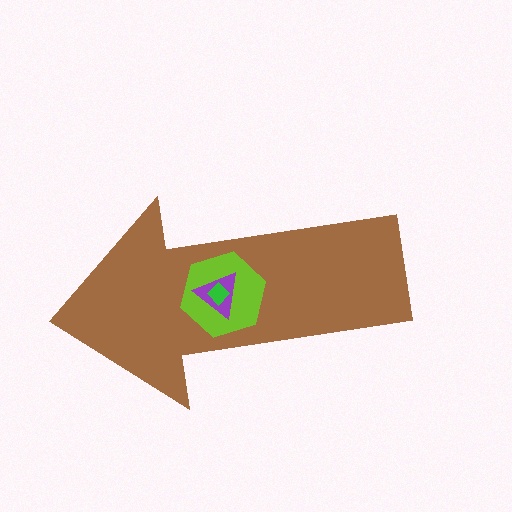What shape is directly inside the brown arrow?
The lime hexagon.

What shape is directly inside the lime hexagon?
The purple triangle.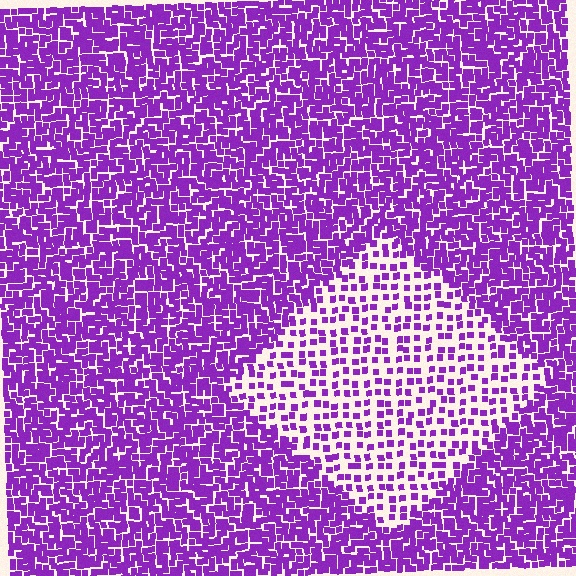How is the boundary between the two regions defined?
The boundary is defined by a change in element density (approximately 2.5x ratio). All elements are the same color, size, and shape.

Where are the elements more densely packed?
The elements are more densely packed outside the diamond boundary.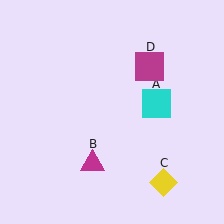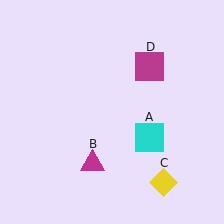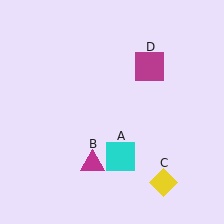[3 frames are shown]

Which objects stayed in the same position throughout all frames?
Magenta triangle (object B) and yellow diamond (object C) and magenta square (object D) remained stationary.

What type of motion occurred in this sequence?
The cyan square (object A) rotated clockwise around the center of the scene.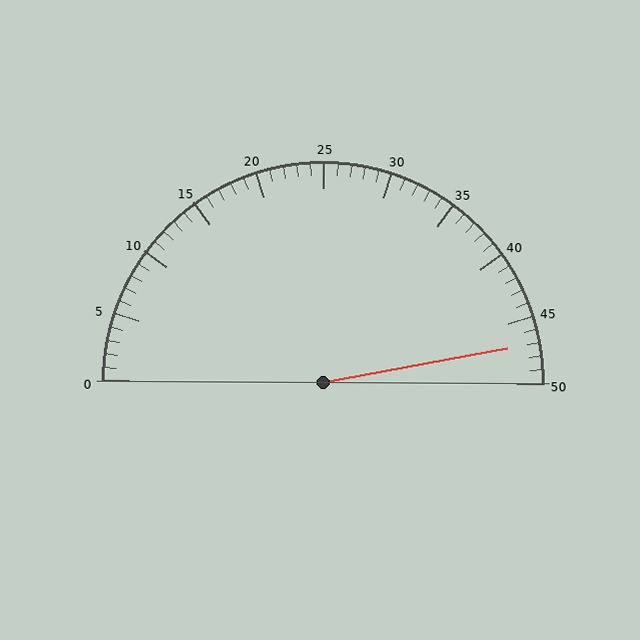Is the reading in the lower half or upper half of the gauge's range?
The reading is in the upper half of the range (0 to 50).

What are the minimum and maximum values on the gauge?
The gauge ranges from 0 to 50.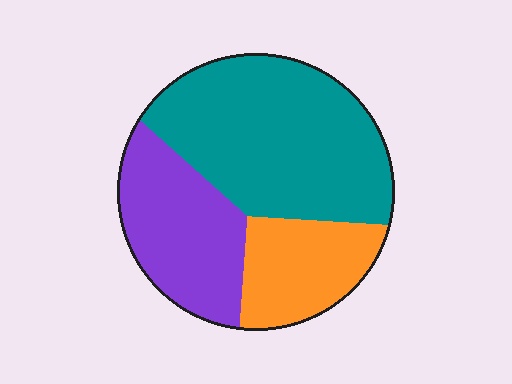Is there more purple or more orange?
Purple.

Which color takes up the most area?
Teal, at roughly 50%.